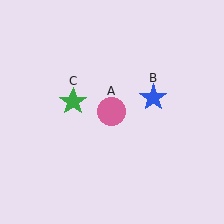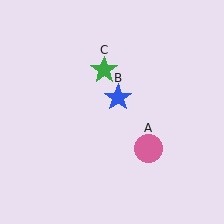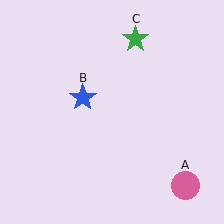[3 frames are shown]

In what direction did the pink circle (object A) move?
The pink circle (object A) moved down and to the right.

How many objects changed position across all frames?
3 objects changed position: pink circle (object A), blue star (object B), green star (object C).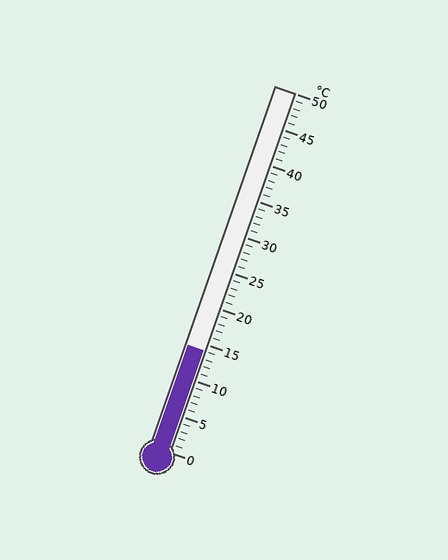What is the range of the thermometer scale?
The thermometer scale ranges from 0°C to 50°C.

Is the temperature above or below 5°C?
The temperature is above 5°C.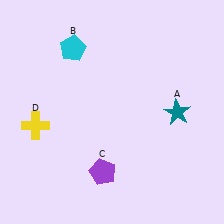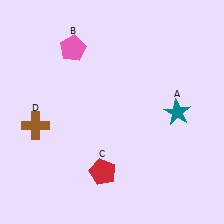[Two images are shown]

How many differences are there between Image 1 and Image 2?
There are 3 differences between the two images.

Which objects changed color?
B changed from cyan to pink. C changed from purple to red. D changed from yellow to brown.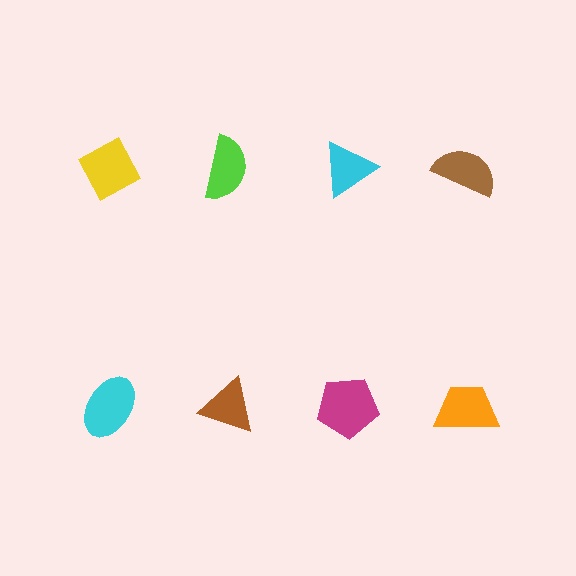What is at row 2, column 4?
An orange trapezoid.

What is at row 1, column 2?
A lime semicircle.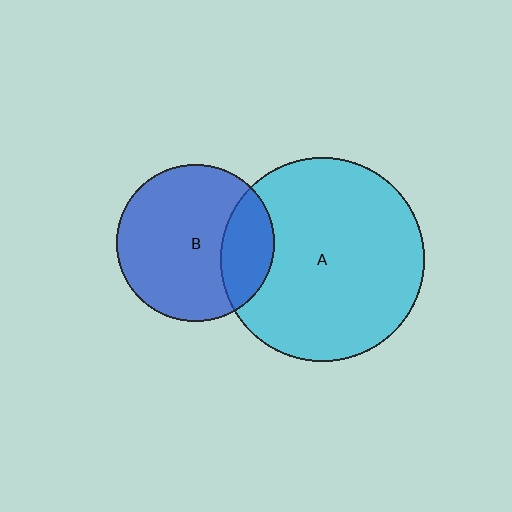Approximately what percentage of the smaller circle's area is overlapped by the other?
Approximately 25%.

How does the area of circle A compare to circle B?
Approximately 1.7 times.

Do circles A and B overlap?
Yes.